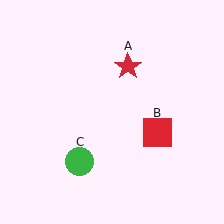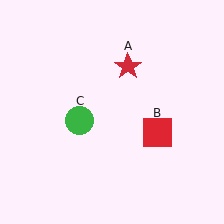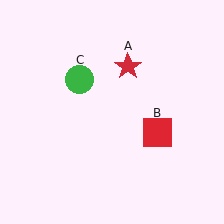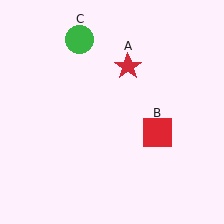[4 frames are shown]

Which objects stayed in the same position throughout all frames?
Red star (object A) and red square (object B) remained stationary.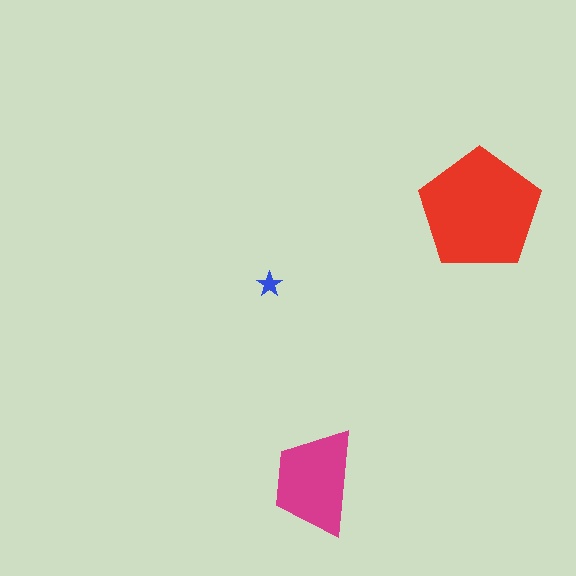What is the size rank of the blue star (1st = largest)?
3rd.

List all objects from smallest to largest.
The blue star, the magenta trapezoid, the red pentagon.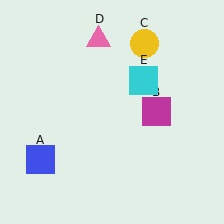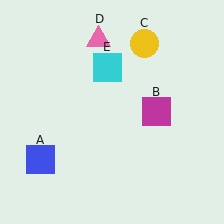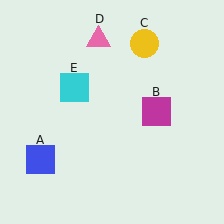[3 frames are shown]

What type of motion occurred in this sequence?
The cyan square (object E) rotated counterclockwise around the center of the scene.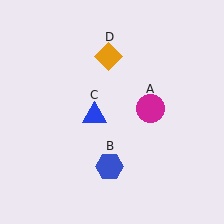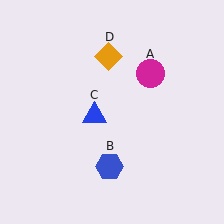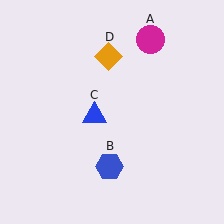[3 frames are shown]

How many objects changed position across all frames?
1 object changed position: magenta circle (object A).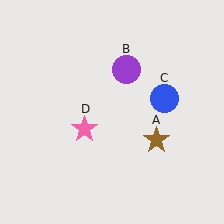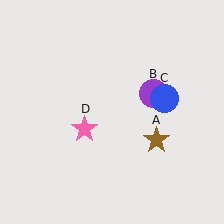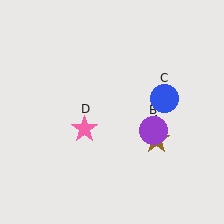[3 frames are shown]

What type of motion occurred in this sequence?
The purple circle (object B) rotated clockwise around the center of the scene.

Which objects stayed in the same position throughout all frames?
Brown star (object A) and blue circle (object C) and pink star (object D) remained stationary.